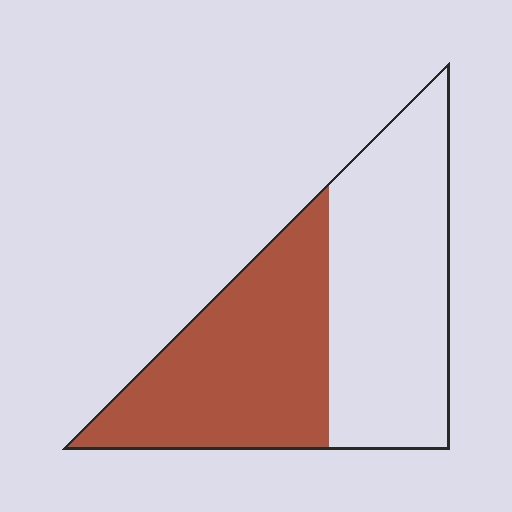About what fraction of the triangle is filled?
About one half (1/2).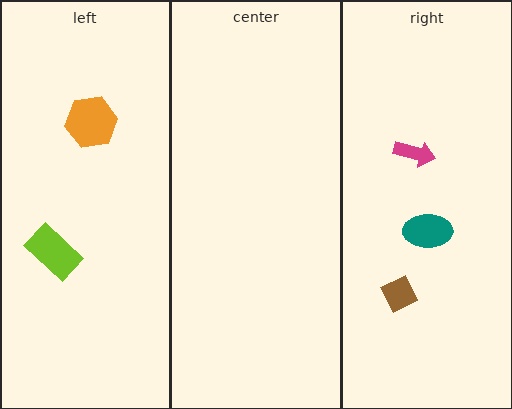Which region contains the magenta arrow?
The right region.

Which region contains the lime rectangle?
The left region.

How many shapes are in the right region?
3.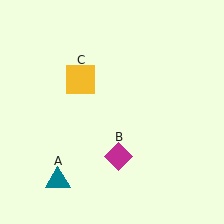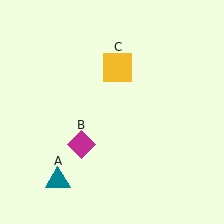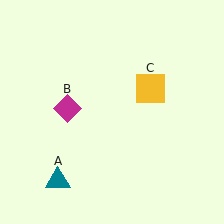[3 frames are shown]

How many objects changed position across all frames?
2 objects changed position: magenta diamond (object B), yellow square (object C).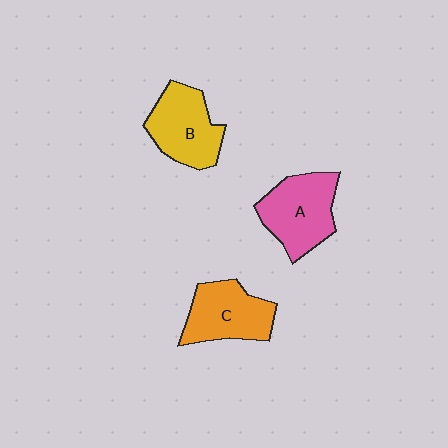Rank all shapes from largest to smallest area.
From largest to smallest: A (pink), B (yellow), C (orange).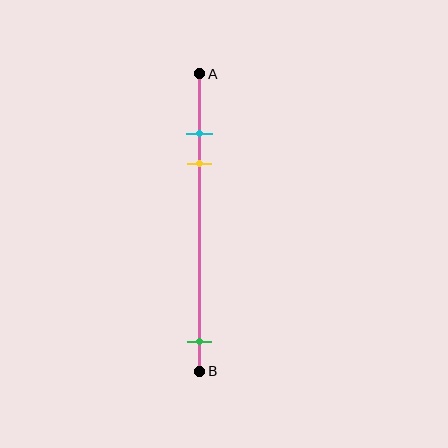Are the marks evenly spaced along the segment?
No, the marks are not evenly spaced.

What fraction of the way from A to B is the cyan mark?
The cyan mark is approximately 20% (0.2) of the way from A to B.